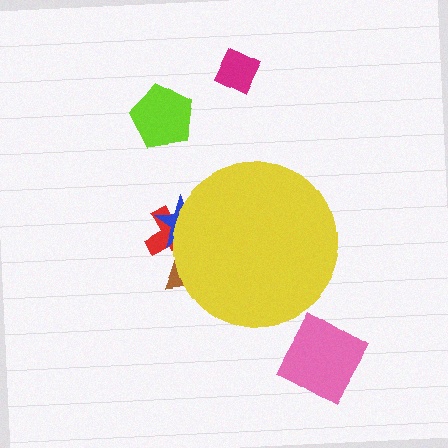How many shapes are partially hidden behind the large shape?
3 shapes are partially hidden.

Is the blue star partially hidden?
Yes, the blue star is partially hidden behind the yellow circle.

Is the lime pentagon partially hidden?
No, the lime pentagon is fully visible.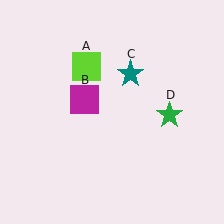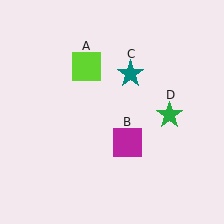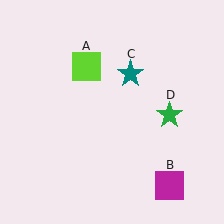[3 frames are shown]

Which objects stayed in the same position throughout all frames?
Lime square (object A) and teal star (object C) and green star (object D) remained stationary.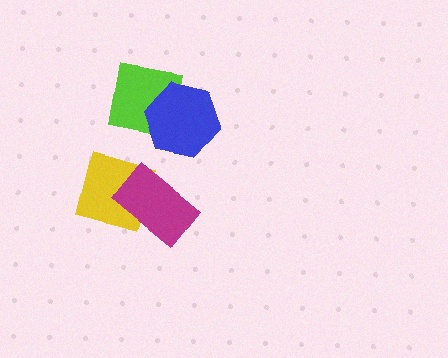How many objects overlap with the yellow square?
1 object overlaps with the yellow square.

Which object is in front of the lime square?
The blue hexagon is in front of the lime square.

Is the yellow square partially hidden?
Yes, it is partially covered by another shape.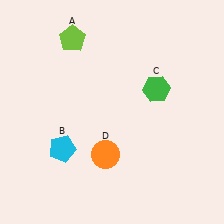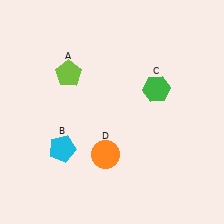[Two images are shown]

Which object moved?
The lime pentagon (A) moved down.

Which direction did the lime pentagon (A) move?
The lime pentagon (A) moved down.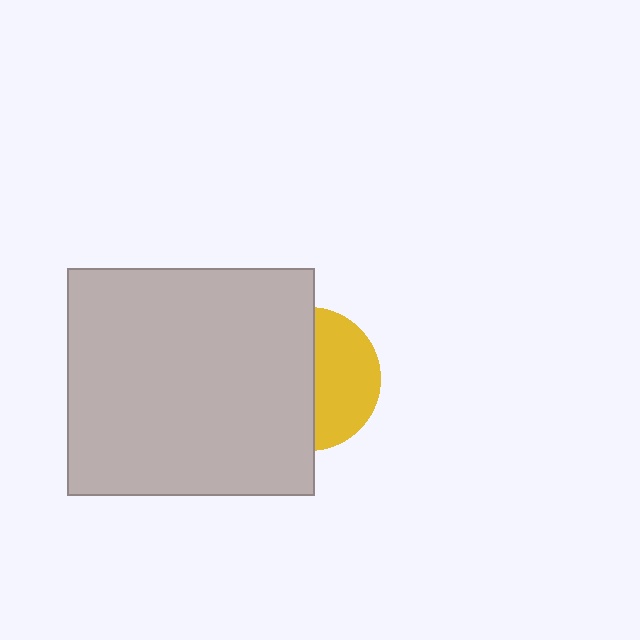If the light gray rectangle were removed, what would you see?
You would see the complete yellow circle.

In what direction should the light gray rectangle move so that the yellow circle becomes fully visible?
The light gray rectangle should move left. That is the shortest direction to clear the overlap and leave the yellow circle fully visible.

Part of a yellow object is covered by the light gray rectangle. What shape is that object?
It is a circle.